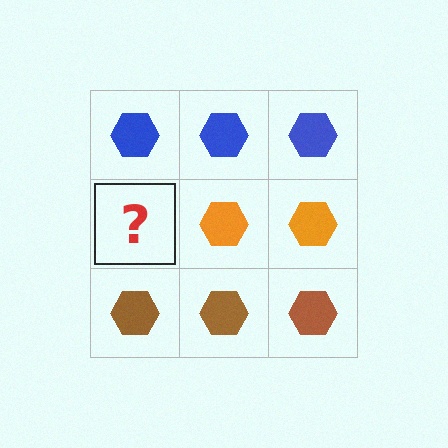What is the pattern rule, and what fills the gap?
The rule is that each row has a consistent color. The gap should be filled with an orange hexagon.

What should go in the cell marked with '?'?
The missing cell should contain an orange hexagon.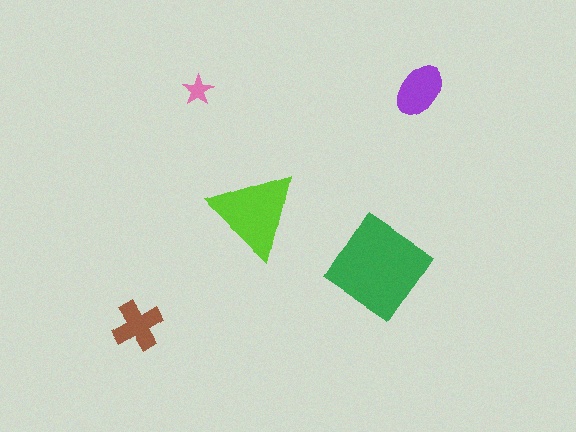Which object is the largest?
The green diamond.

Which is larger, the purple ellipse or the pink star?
The purple ellipse.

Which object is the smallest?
The pink star.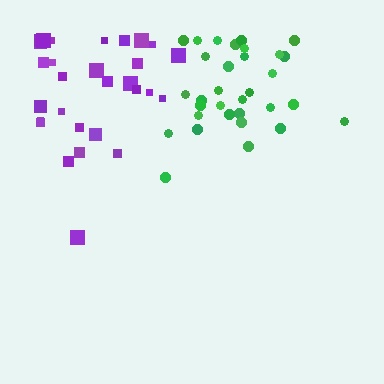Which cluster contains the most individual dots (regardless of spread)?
Green (33).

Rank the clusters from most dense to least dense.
green, purple.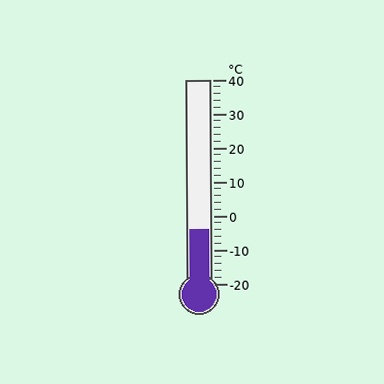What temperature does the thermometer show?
The thermometer shows approximately -4°C.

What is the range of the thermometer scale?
The thermometer scale ranges from -20°C to 40°C.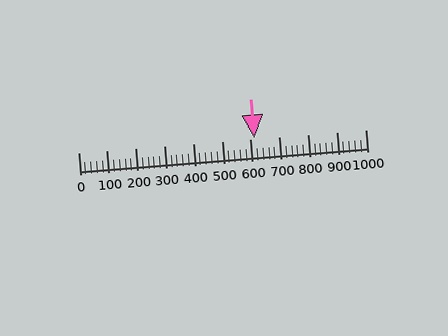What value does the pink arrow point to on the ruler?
The pink arrow points to approximately 612.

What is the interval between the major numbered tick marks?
The major tick marks are spaced 100 units apart.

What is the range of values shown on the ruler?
The ruler shows values from 0 to 1000.